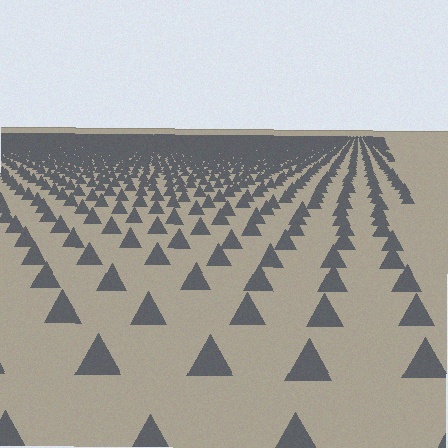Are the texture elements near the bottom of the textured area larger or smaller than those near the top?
Larger. Near the bottom, elements are closer to the viewer and appear at a bigger on-screen size.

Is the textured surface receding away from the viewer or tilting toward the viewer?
The surface is receding away from the viewer. Texture elements get smaller and denser toward the top.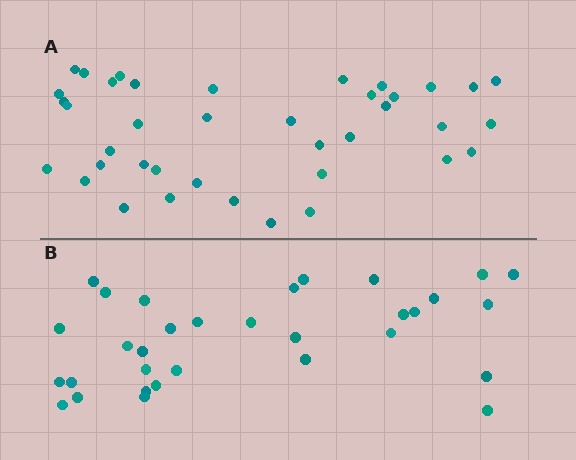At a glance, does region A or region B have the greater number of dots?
Region A (the top region) has more dots.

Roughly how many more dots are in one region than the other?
Region A has roughly 8 or so more dots than region B.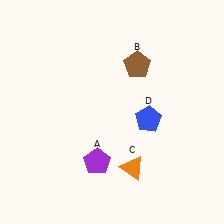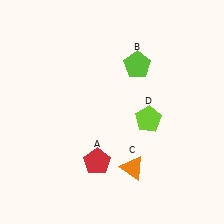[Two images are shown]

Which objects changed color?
A changed from purple to red. B changed from brown to lime. D changed from blue to lime.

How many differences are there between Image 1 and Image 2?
There are 3 differences between the two images.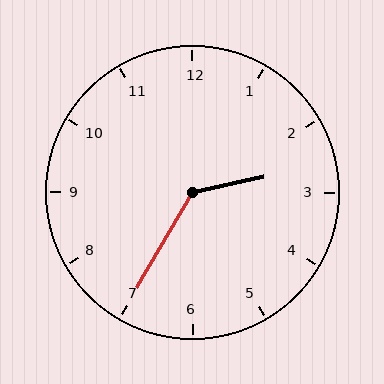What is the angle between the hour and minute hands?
Approximately 132 degrees.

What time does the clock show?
2:35.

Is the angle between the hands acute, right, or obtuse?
It is obtuse.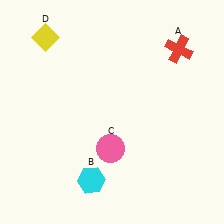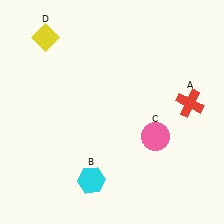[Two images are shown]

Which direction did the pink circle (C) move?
The pink circle (C) moved right.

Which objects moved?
The objects that moved are: the red cross (A), the pink circle (C).